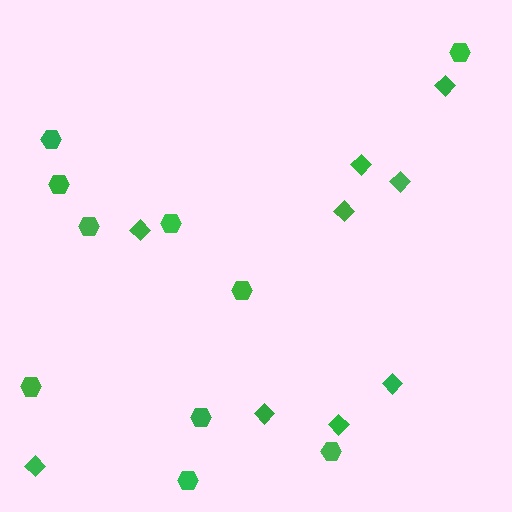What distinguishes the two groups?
There are 2 groups: one group of diamonds (9) and one group of hexagons (10).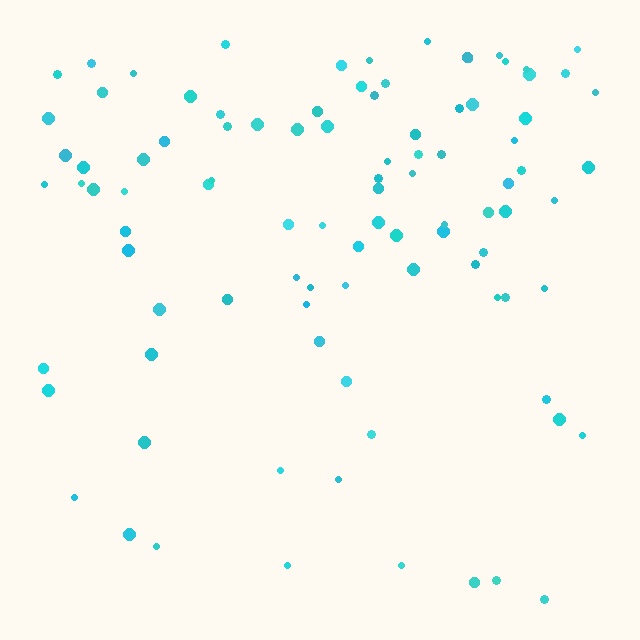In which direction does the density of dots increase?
From bottom to top, with the top side densest.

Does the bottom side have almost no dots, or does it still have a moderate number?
Still a moderate number, just noticeably fewer than the top.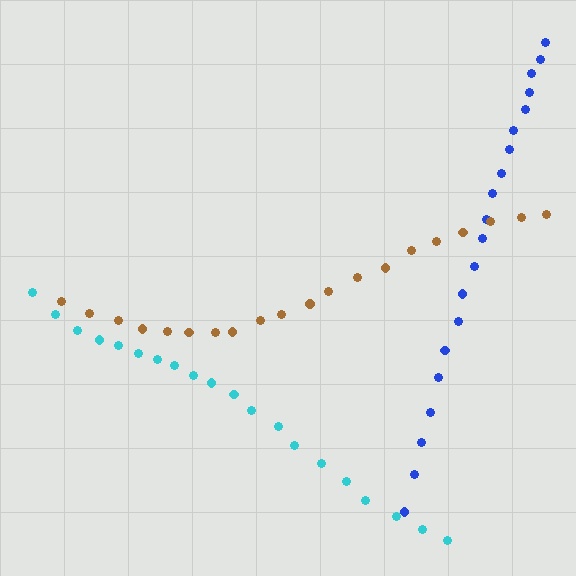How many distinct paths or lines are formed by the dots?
There are 3 distinct paths.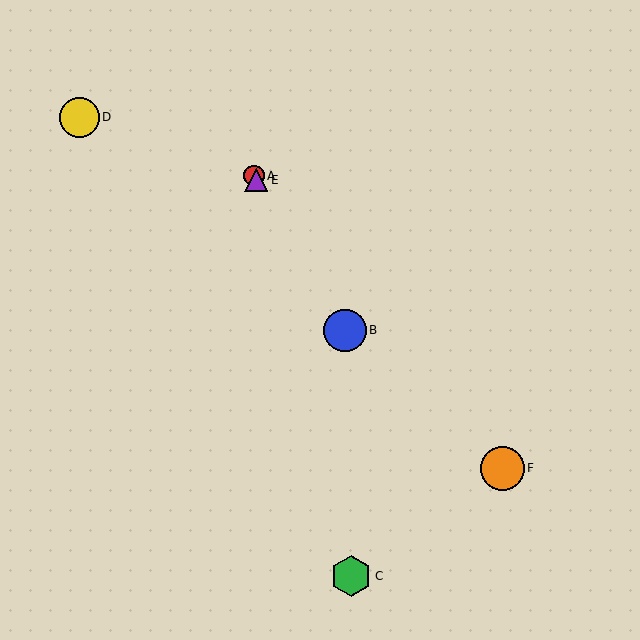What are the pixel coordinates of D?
Object D is at (79, 117).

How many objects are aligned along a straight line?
3 objects (A, B, E) are aligned along a straight line.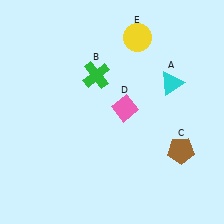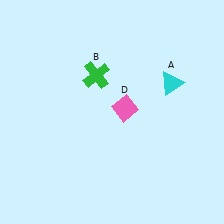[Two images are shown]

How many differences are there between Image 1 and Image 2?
There are 2 differences between the two images.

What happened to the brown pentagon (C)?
The brown pentagon (C) was removed in Image 2. It was in the bottom-right area of Image 1.